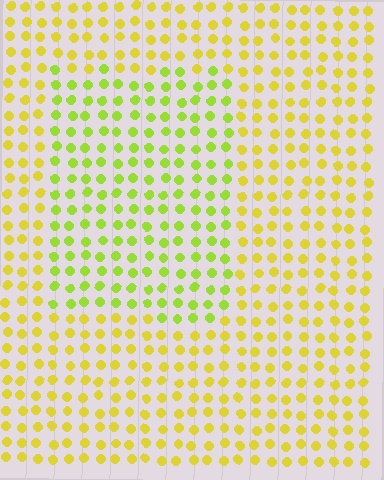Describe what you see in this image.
The image is filled with small yellow elements in a uniform arrangement. A rectangle-shaped region is visible where the elements are tinted to a slightly different hue, forming a subtle color boundary.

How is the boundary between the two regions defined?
The boundary is defined purely by a slight shift in hue (about 29 degrees). Spacing, size, and orientation are identical on both sides.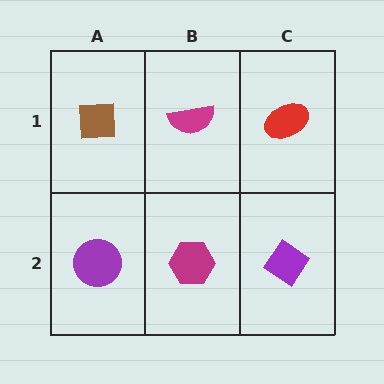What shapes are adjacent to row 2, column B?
A magenta semicircle (row 1, column B), a purple circle (row 2, column A), a purple diamond (row 2, column C).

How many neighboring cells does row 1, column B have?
3.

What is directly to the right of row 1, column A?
A magenta semicircle.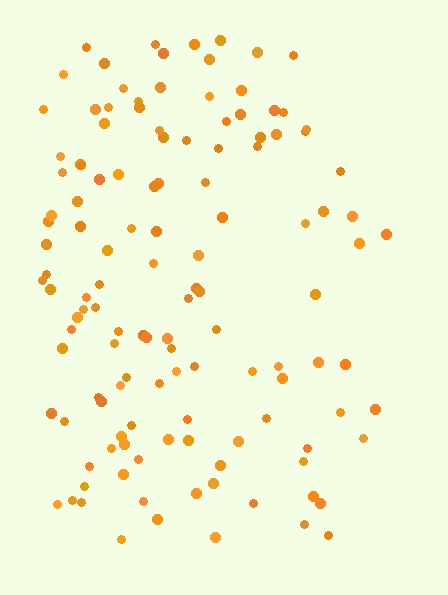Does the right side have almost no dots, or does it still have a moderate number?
Still a moderate number, just noticeably fewer than the left.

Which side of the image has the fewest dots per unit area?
The right.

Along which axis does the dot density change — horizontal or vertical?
Horizontal.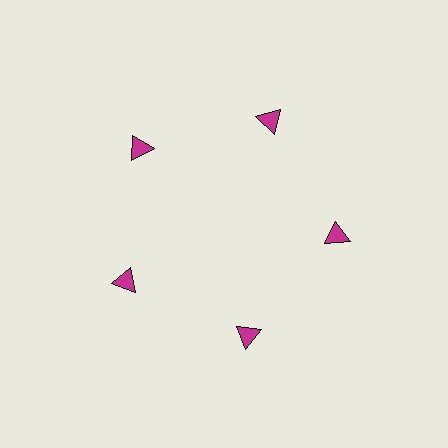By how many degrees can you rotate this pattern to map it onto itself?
The pattern maps onto itself every 72 degrees of rotation.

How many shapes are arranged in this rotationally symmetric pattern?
There are 5 shapes, arranged in 5 groups of 1.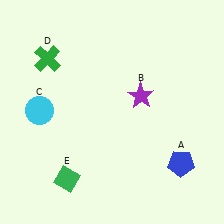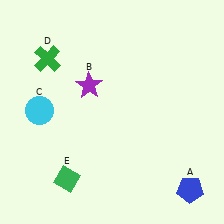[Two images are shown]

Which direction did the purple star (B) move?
The purple star (B) moved left.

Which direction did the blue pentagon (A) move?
The blue pentagon (A) moved down.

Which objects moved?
The objects that moved are: the blue pentagon (A), the purple star (B).